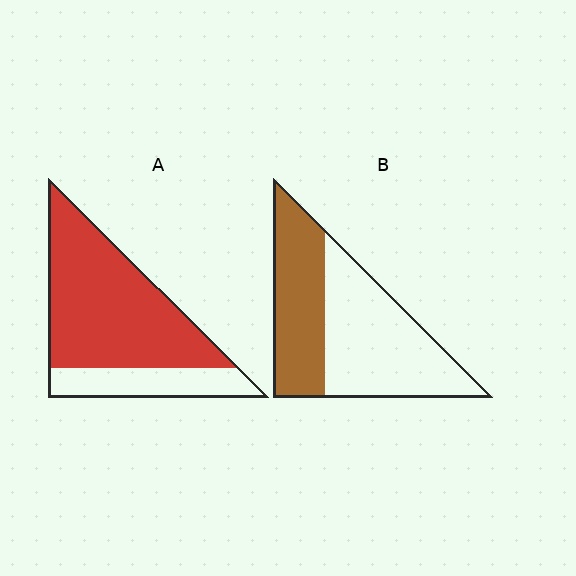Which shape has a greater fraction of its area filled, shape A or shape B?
Shape A.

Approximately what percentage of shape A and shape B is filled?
A is approximately 75% and B is approximately 40%.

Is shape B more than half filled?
No.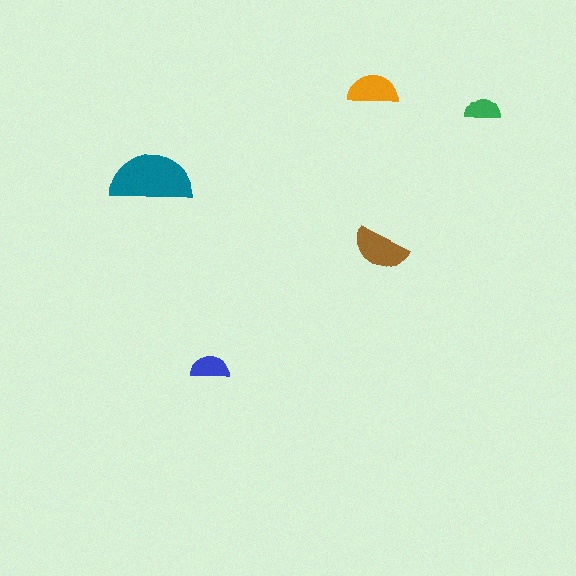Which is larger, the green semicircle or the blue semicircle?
The blue one.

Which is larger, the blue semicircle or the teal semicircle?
The teal one.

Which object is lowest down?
The blue semicircle is bottommost.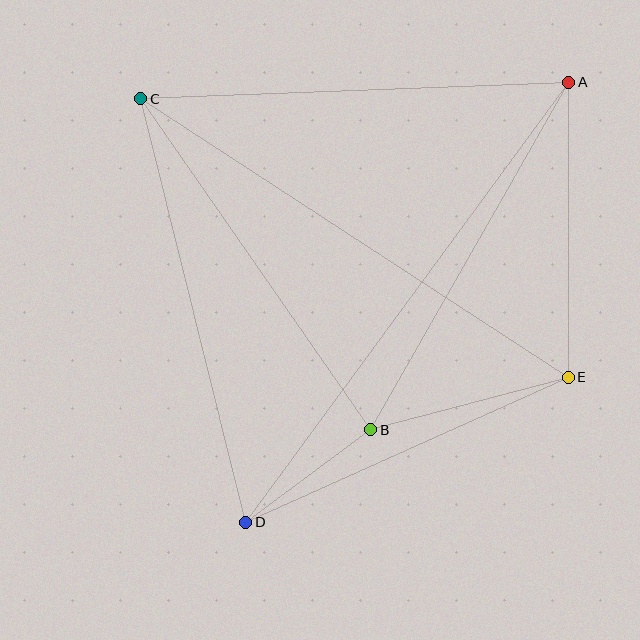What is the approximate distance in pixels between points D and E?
The distance between D and E is approximately 354 pixels.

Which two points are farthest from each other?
Points A and D are farthest from each other.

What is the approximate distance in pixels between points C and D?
The distance between C and D is approximately 436 pixels.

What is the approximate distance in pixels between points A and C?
The distance between A and C is approximately 428 pixels.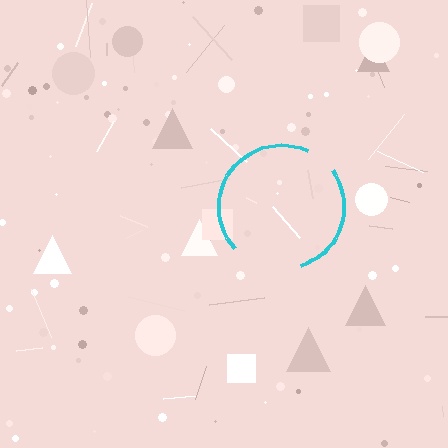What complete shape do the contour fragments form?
The contour fragments form a circle.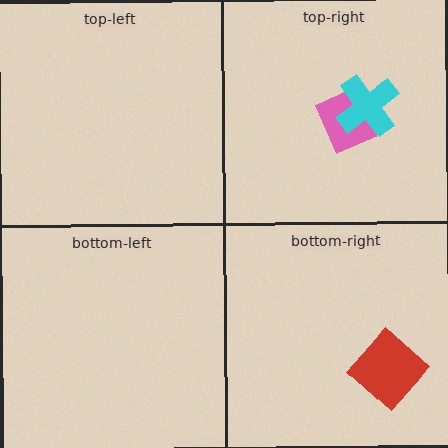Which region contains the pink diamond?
The top-right region.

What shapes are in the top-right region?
The pink diamond, the cyan cross.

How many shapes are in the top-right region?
2.